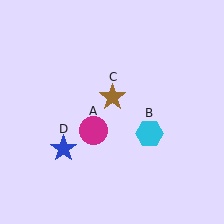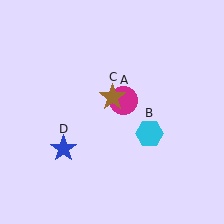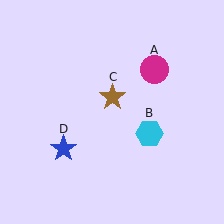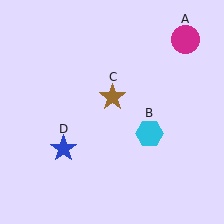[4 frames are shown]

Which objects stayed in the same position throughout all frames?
Cyan hexagon (object B) and brown star (object C) and blue star (object D) remained stationary.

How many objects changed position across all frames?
1 object changed position: magenta circle (object A).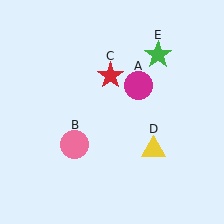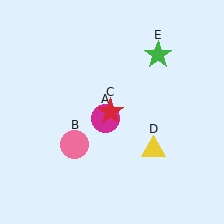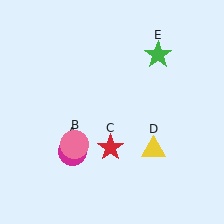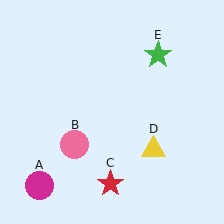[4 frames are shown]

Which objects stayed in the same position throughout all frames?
Pink circle (object B) and yellow triangle (object D) and green star (object E) remained stationary.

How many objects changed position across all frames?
2 objects changed position: magenta circle (object A), red star (object C).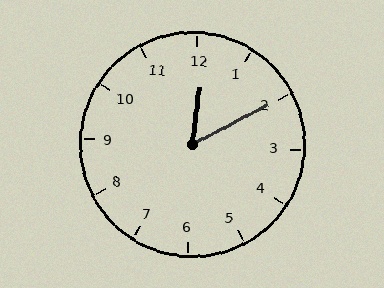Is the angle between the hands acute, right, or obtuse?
It is acute.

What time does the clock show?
12:10.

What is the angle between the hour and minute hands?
Approximately 55 degrees.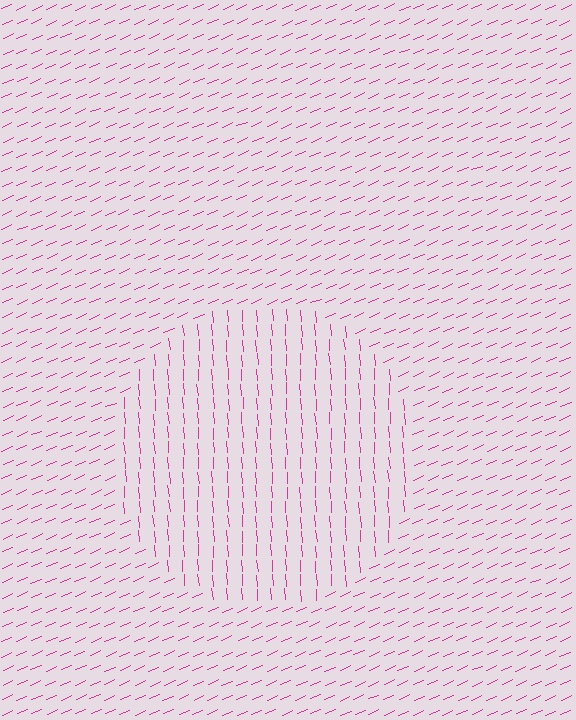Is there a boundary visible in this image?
Yes, there is a texture boundary formed by a change in line orientation.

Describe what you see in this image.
The image is filled with small magenta line segments. A circle region in the image has lines oriented differently from the surrounding lines, creating a visible texture boundary.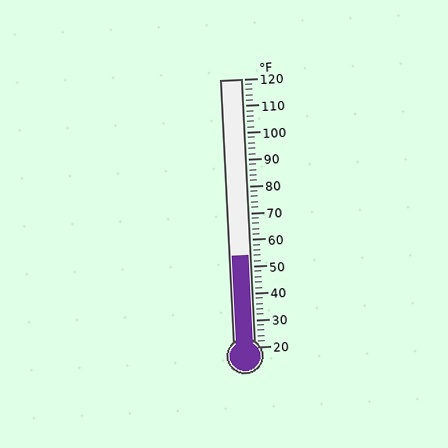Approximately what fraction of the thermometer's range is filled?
The thermometer is filled to approximately 35% of its range.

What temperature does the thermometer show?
The thermometer shows approximately 54°F.